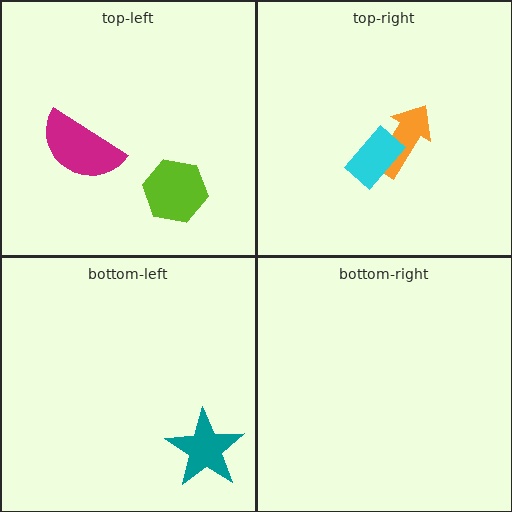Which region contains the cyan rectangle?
The top-right region.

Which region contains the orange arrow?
The top-right region.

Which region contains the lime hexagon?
The top-left region.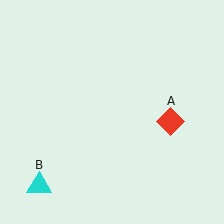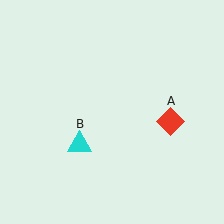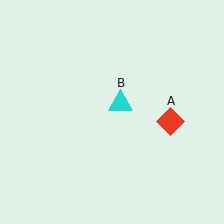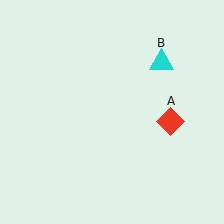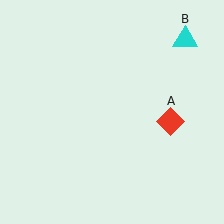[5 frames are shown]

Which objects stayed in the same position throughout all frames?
Red diamond (object A) remained stationary.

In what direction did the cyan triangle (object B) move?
The cyan triangle (object B) moved up and to the right.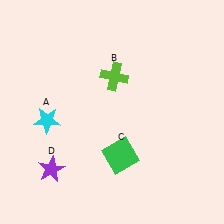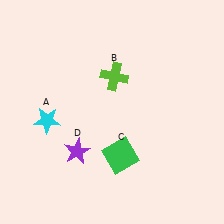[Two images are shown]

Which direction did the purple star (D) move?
The purple star (D) moved right.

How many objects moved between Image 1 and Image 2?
1 object moved between the two images.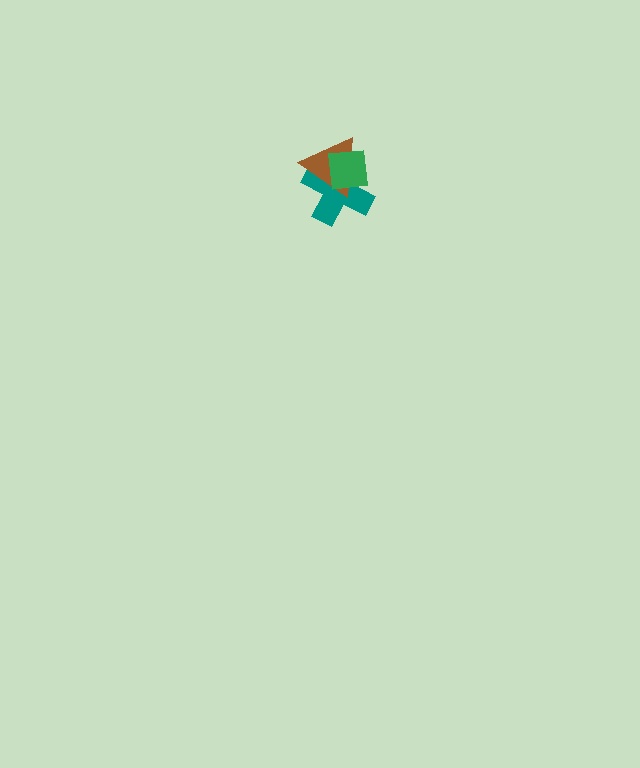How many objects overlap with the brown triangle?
2 objects overlap with the brown triangle.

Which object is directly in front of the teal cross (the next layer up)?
The brown triangle is directly in front of the teal cross.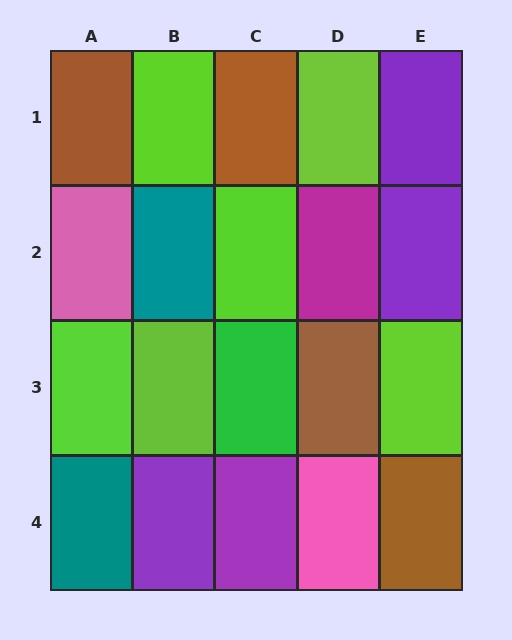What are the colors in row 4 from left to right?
Teal, purple, purple, pink, brown.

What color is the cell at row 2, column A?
Pink.